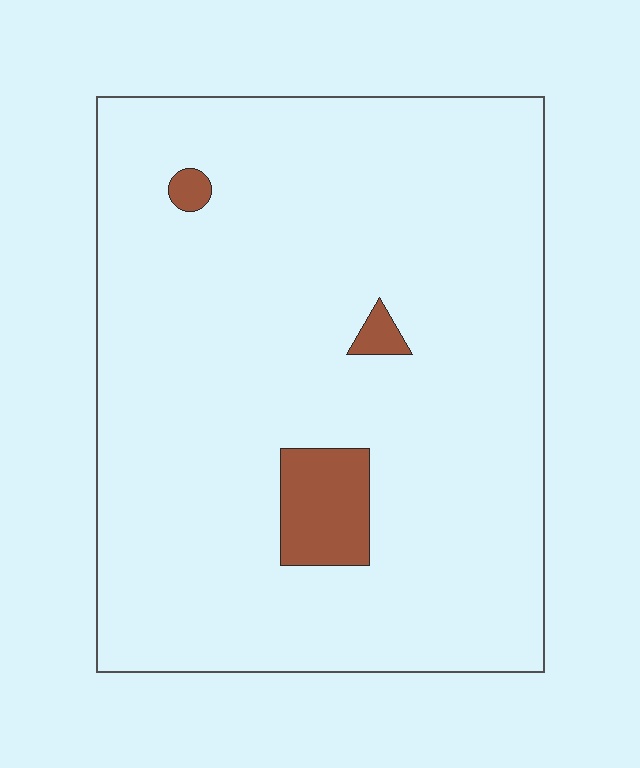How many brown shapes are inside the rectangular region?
3.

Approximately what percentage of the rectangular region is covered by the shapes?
Approximately 5%.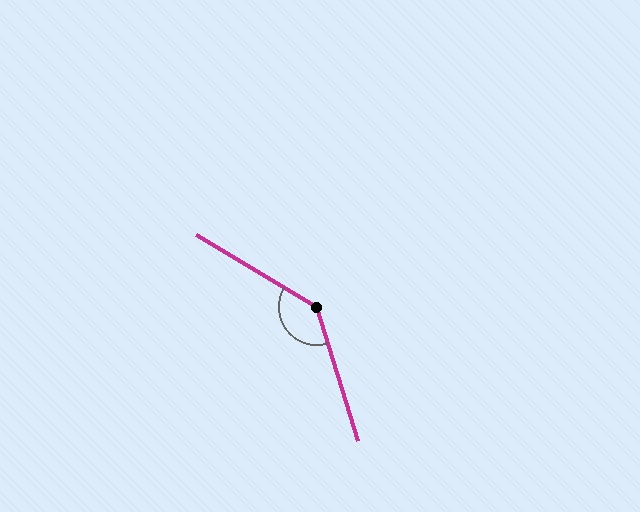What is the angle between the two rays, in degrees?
Approximately 138 degrees.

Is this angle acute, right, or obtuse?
It is obtuse.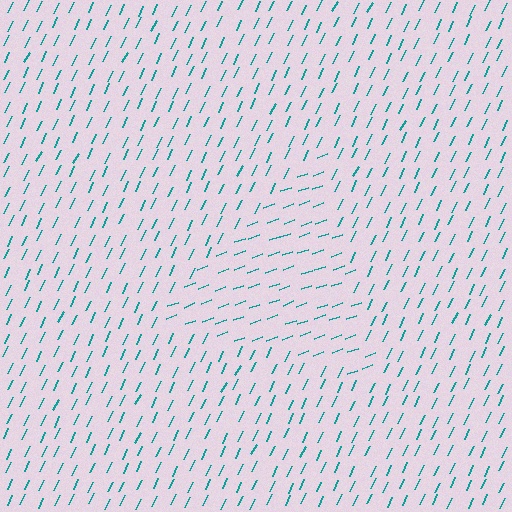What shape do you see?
I see a triangle.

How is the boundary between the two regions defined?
The boundary is defined purely by a change in line orientation (approximately 45 degrees difference). All lines are the same color and thickness.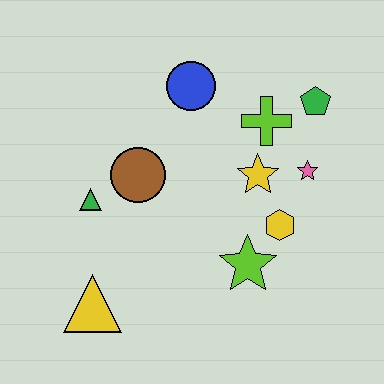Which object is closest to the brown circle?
The green triangle is closest to the brown circle.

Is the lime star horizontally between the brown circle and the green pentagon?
Yes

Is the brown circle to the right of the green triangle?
Yes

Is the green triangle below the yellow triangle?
No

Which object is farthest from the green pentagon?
The yellow triangle is farthest from the green pentagon.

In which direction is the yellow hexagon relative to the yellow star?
The yellow hexagon is below the yellow star.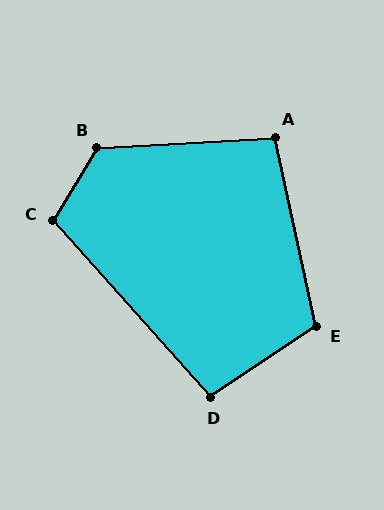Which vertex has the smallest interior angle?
D, at approximately 98 degrees.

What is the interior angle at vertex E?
Approximately 111 degrees (obtuse).